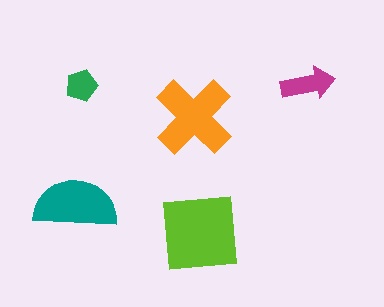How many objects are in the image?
There are 5 objects in the image.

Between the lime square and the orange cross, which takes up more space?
The lime square.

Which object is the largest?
The lime square.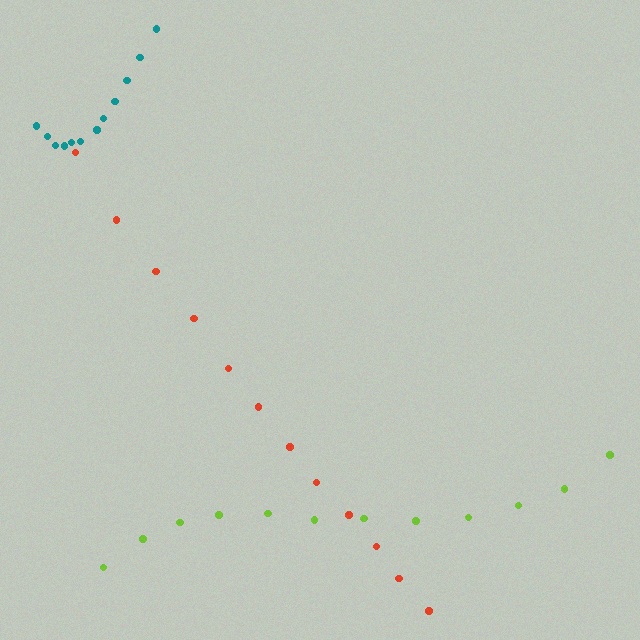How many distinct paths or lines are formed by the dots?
There are 3 distinct paths.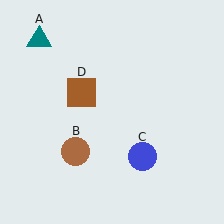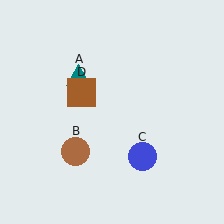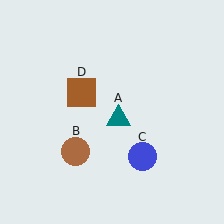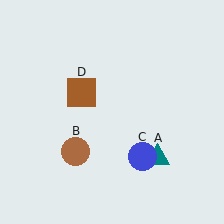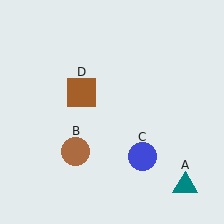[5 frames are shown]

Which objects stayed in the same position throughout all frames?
Brown circle (object B) and blue circle (object C) and brown square (object D) remained stationary.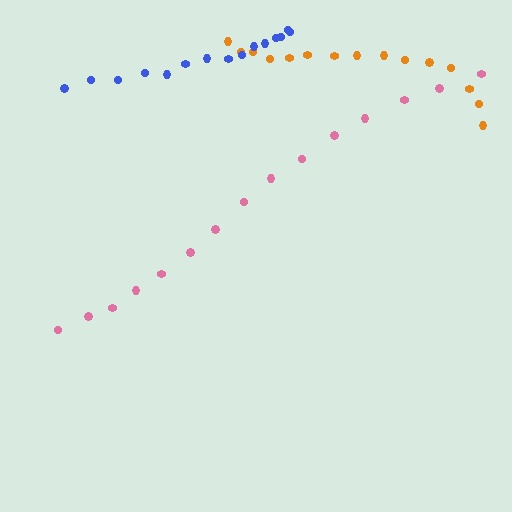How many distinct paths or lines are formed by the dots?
There are 3 distinct paths.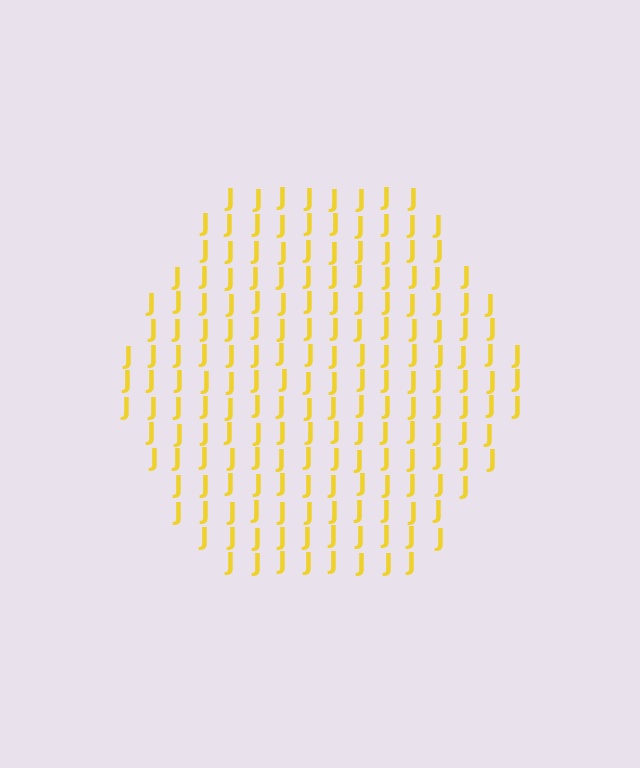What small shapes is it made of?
It is made of small letter J's.